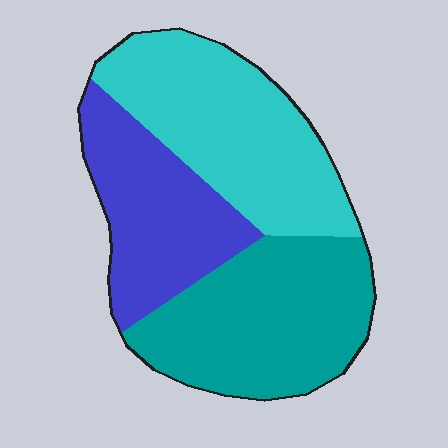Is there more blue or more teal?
Teal.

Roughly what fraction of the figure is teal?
Teal takes up between a third and a half of the figure.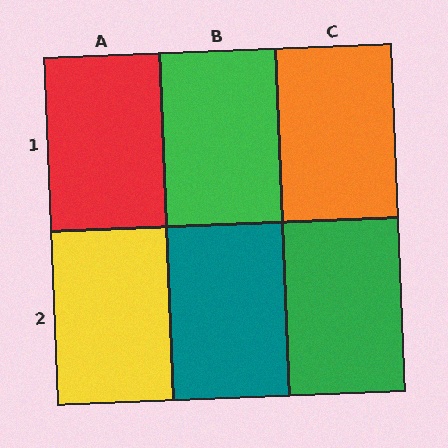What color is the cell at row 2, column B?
Teal.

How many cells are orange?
1 cell is orange.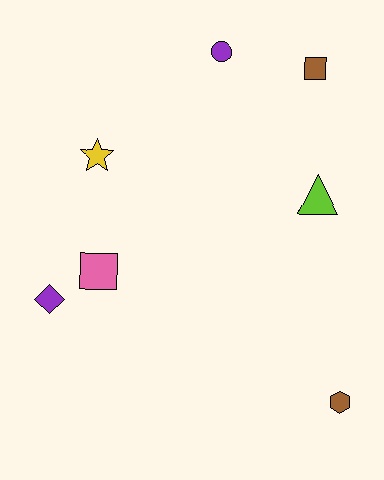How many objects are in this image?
There are 7 objects.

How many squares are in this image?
There are 2 squares.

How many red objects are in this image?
There are no red objects.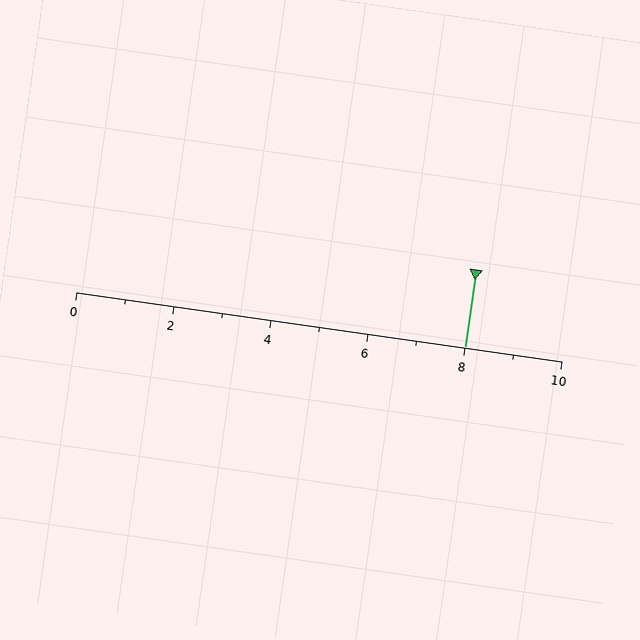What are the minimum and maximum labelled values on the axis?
The axis runs from 0 to 10.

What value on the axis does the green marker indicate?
The marker indicates approximately 8.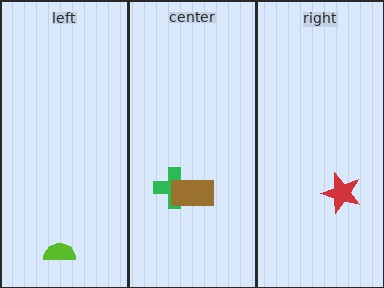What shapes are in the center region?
The green cross, the brown rectangle.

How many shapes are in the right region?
1.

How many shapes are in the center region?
2.